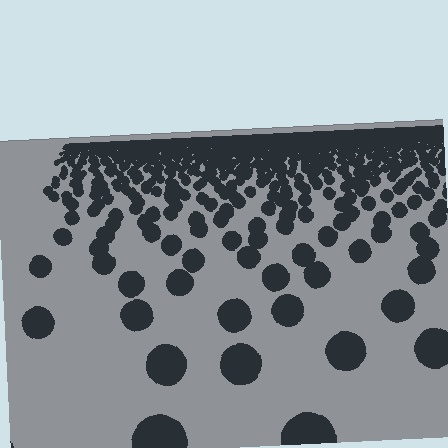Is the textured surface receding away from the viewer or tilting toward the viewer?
The surface is receding away from the viewer. Texture elements get smaller and denser toward the top.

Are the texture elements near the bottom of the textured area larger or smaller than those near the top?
Larger. Near the bottom, elements are closer to the viewer and appear at a bigger on-screen size.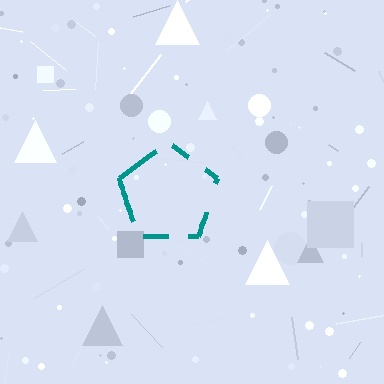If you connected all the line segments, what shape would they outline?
They would outline a pentagon.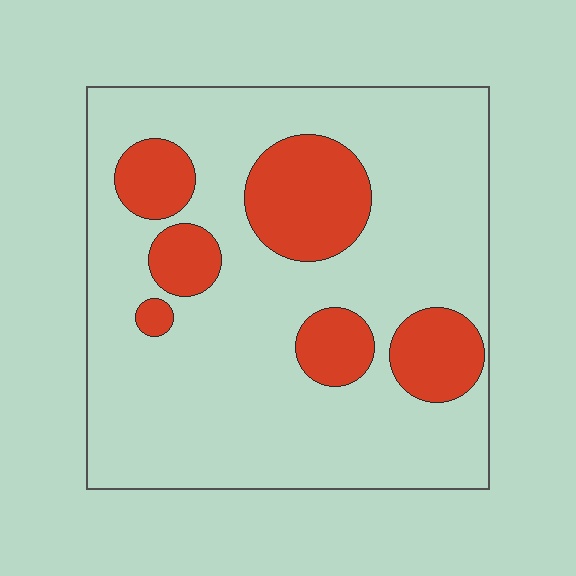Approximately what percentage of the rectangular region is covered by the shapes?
Approximately 20%.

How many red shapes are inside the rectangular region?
6.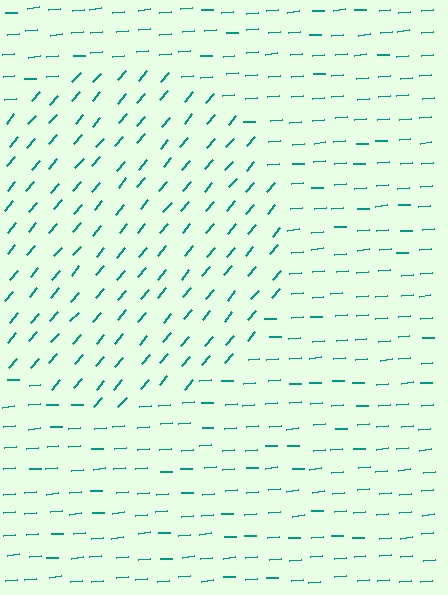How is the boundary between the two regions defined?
The boundary is defined purely by a change in line orientation (approximately 45 degrees difference). All lines are the same color and thickness.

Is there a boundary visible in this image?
Yes, there is a texture boundary formed by a change in line orientation.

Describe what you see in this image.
The image is filled with small teal line segments. A circle region in the image has lines oriented differently from the surrounding lines, creating a visible texture boundary.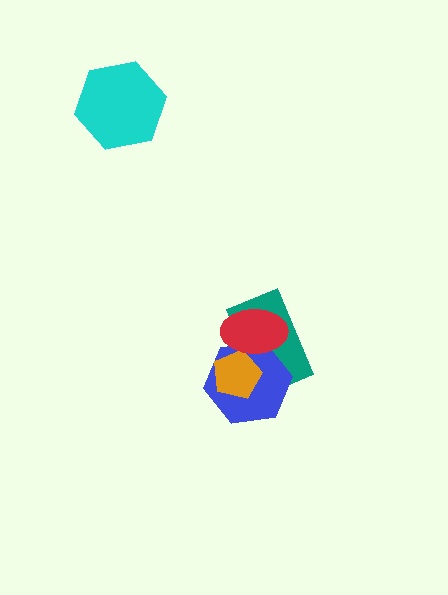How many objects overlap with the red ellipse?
3 objects overlap with the red ellipse.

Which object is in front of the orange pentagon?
The red ellipse is in front of the orange pentagon.